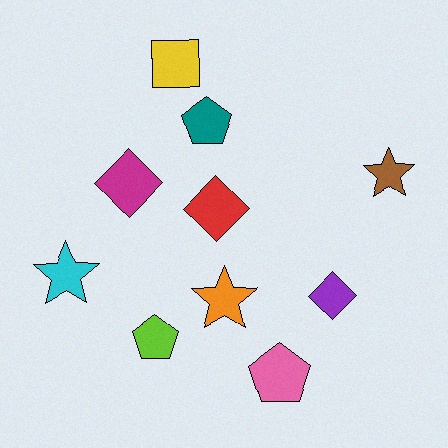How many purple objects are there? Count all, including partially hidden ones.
There is 1 purple object.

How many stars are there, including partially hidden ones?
There are 3 stars.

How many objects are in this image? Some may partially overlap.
There are 10 objects.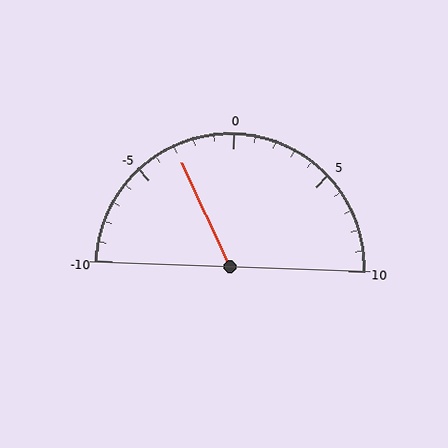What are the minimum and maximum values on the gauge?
The gauge ranges from -10 to 10.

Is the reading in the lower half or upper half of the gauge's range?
The reading is in the lower half of the range (-10 to 10).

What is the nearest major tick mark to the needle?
The nearest major tick mark is -5.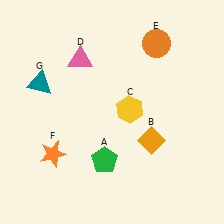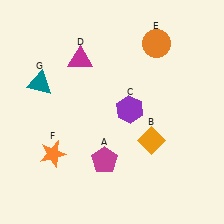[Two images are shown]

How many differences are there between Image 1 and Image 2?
There are 3 differences between the two images.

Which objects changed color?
A changed from green to magenta. C changed from yellow to purple. D changed from pink to magenta.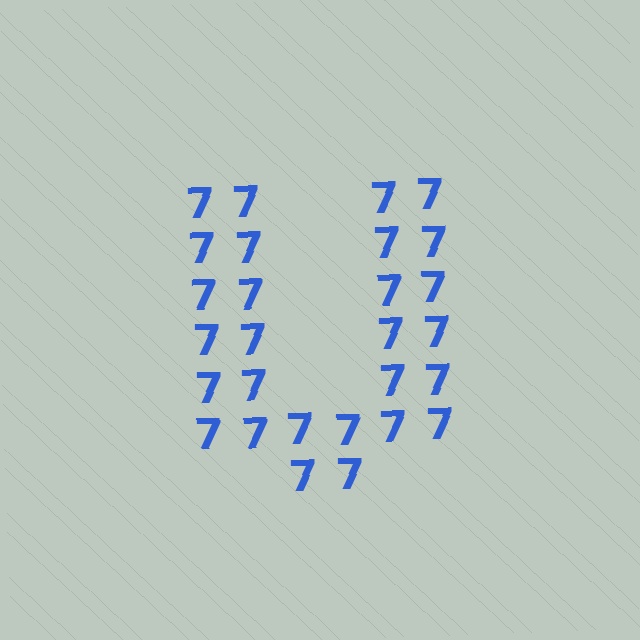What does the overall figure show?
The overall figure shows the letter U.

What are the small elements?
The small elements are digit 7's.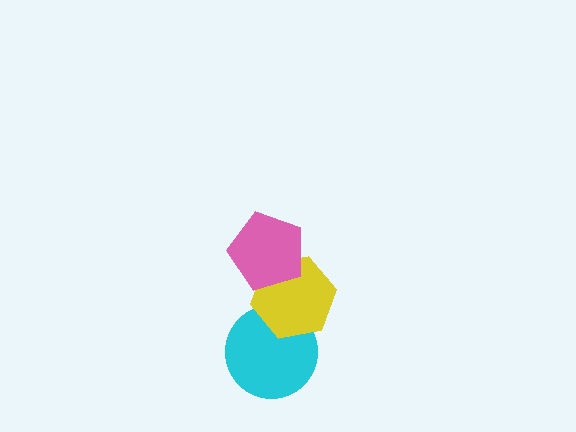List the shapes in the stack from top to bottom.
From top to bottom: the pink pentagon, the yellow hexagon, the cyan circle.